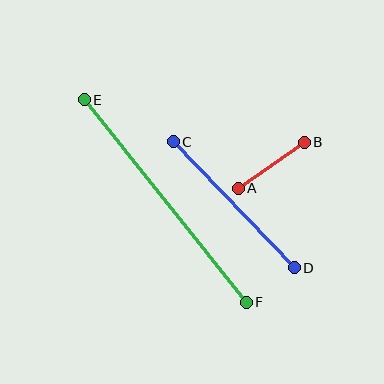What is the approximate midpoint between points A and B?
The midpoint is at approximately (271, 165) pixels.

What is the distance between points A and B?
The distance is approximately 80 pixels.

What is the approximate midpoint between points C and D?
The midpoint is at approximately (234, 205) pixels.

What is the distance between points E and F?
The distance is approximately 259 pixels.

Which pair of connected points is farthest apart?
Points E and F are farthest apart.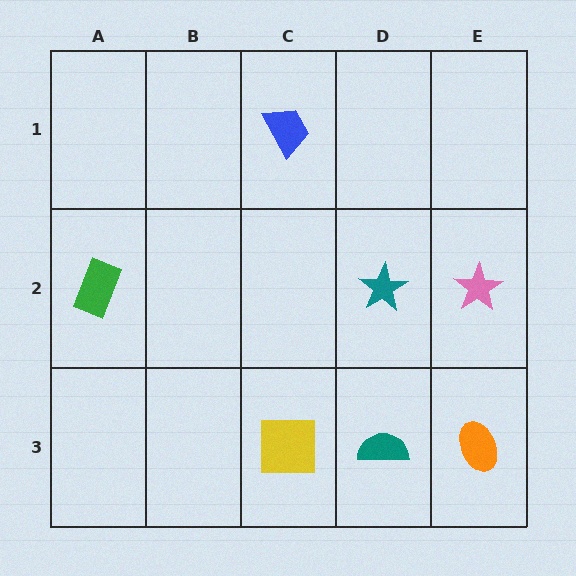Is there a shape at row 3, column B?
No, that cell is empty.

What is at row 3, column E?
An orange ellipse.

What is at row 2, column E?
A pink star.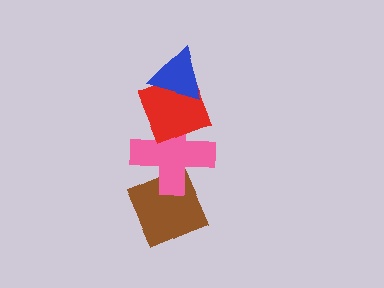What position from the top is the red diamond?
The red diamond is 2nd from the top.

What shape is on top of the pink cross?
The red diamond is on top of the pink cross.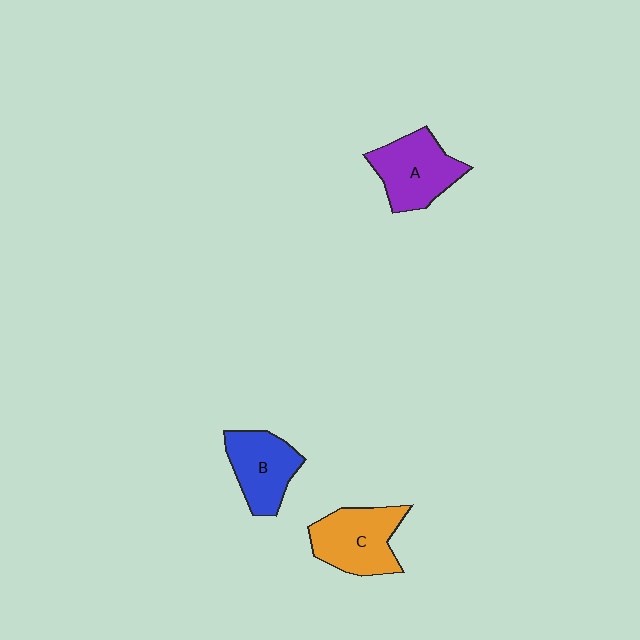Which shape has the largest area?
Shape C (orange).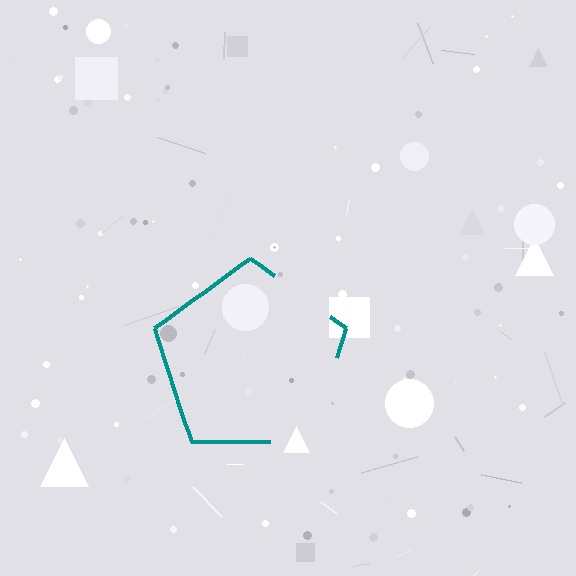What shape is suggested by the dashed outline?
The dashed outline suggests a pentagon.